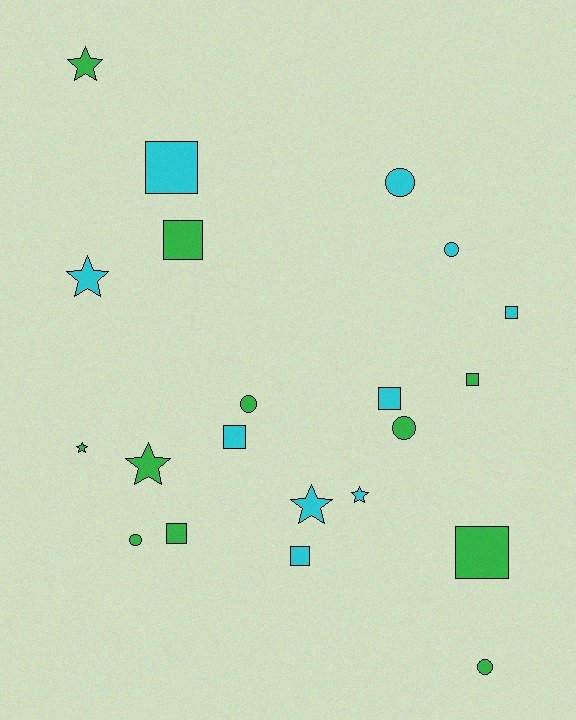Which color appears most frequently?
Green, with 11 objects.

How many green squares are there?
There are 4 green squares.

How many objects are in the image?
There are 21 objects.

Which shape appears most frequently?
Square, with 9 objects.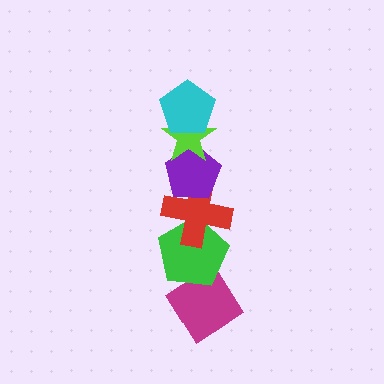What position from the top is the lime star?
The lime star is 2nd from the top.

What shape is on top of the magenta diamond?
The green pentagon is on top of the magenta diamond.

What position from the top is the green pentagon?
The green pentagon is 5th from the top.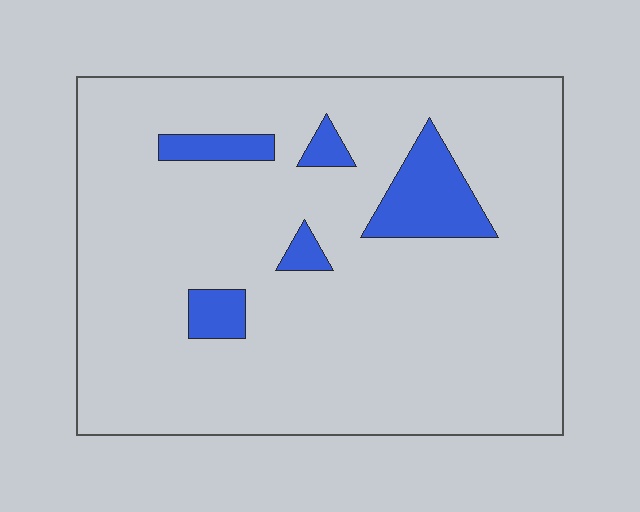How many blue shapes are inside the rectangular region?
5.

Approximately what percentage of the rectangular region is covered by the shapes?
Approximately 10%.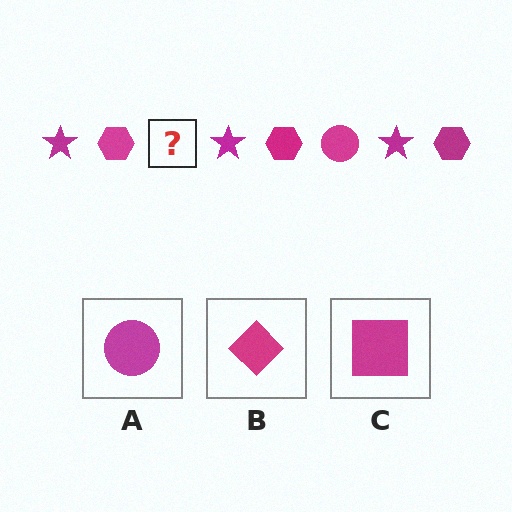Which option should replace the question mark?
Option A.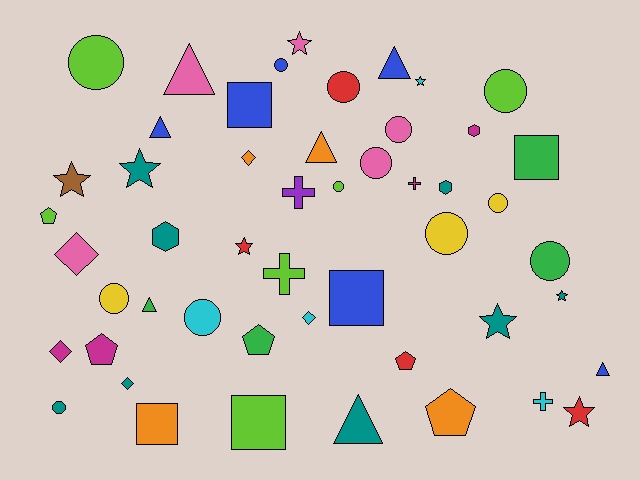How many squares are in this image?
There are 5 squares.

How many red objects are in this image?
There are 4 red objects.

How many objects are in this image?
There are 50 objects.